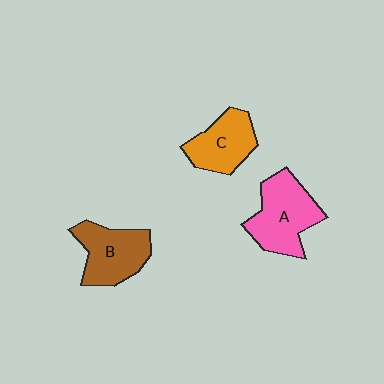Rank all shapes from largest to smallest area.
From largest to smallest: A (pink), B (brown), C (orange).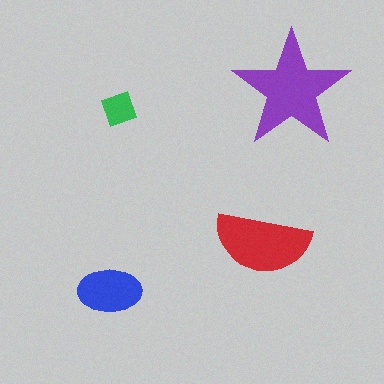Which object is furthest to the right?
The purple star is rightmost.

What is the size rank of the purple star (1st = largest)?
1st.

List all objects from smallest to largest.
The green square, the blue ellipse, the red semicircle, the purple star.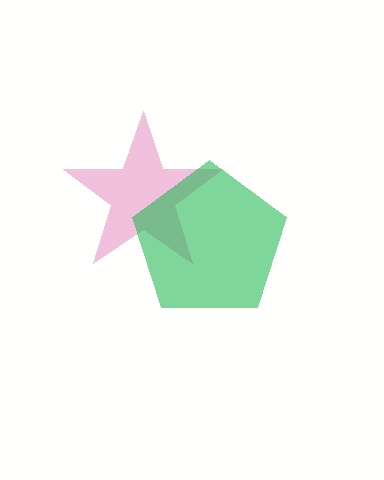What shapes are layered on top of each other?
The layered shapes are: a pink star, a green pentagon.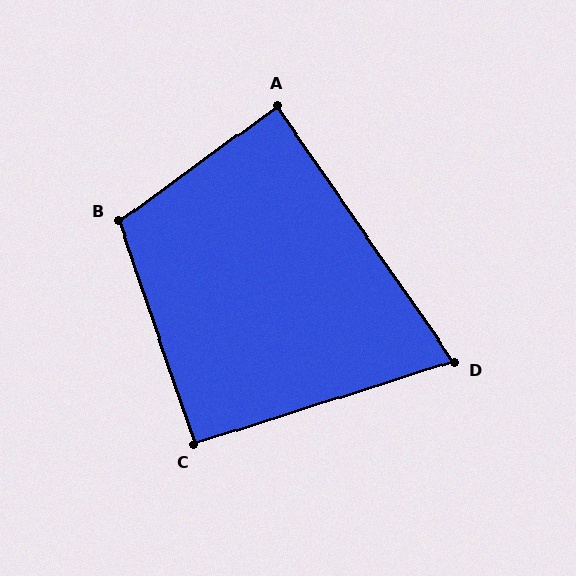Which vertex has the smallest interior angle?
D, at approximately 73 degrees.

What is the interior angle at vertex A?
Approximately 89 degrees (approximately right).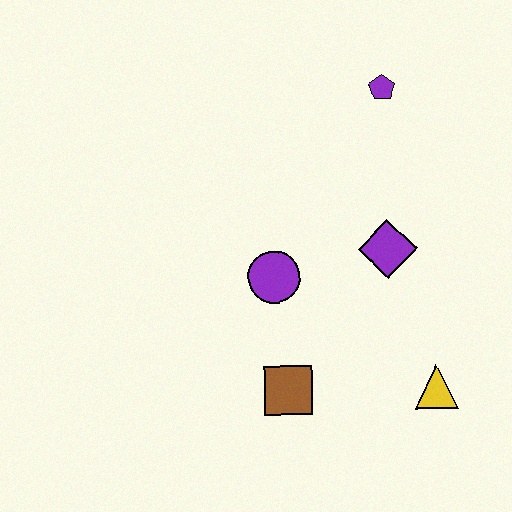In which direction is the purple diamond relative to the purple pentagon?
The purple diamond is below the purple pentagon.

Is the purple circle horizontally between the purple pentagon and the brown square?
No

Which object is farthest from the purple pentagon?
The brown square is farthest from the purple pentagon.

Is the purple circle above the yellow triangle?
Yes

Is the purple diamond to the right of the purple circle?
Yes